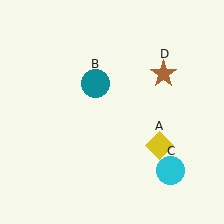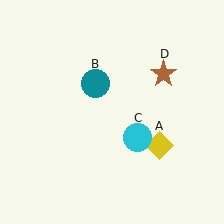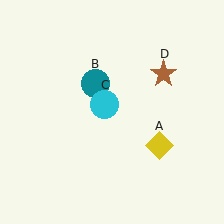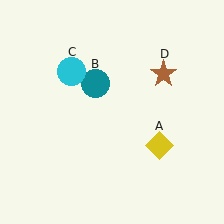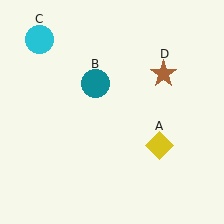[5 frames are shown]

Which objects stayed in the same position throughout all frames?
Yellow diamond (object A) and teal circle (object B) and brown star (object D) remained stationary.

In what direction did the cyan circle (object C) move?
The cyan circle (object C) moved up and to the left.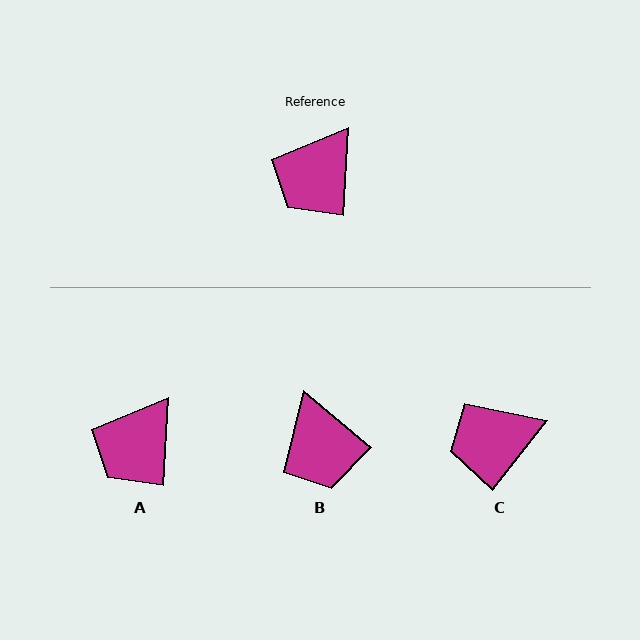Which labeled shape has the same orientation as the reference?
A.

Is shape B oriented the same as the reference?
No, it is off by about 54 degrees.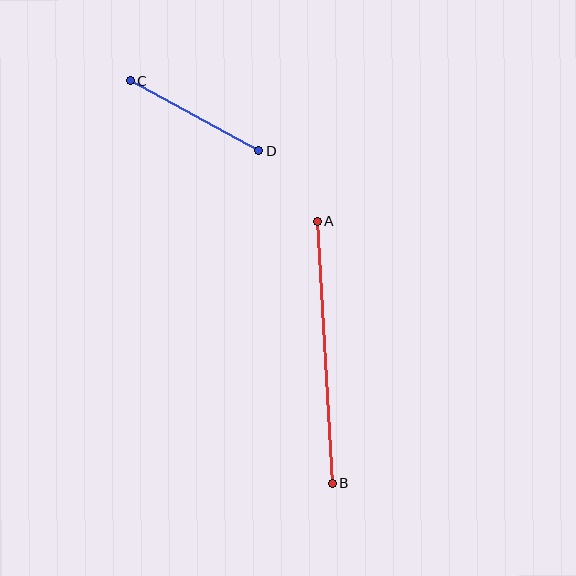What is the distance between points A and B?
The distance is approximately 262 pixels.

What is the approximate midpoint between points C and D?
The midpoint is at approximately (194, 116) pixels.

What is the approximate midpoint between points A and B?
The midpoint is at approximately (325, 352) pixels.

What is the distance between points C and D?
The distance is approximately 146 pixels.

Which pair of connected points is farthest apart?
Points A and B are farthest apart.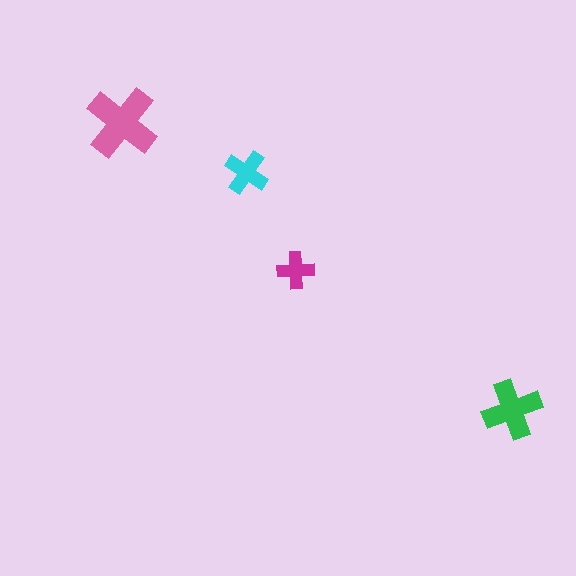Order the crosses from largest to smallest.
the pink one, the green one, the cyan one, the magenta one.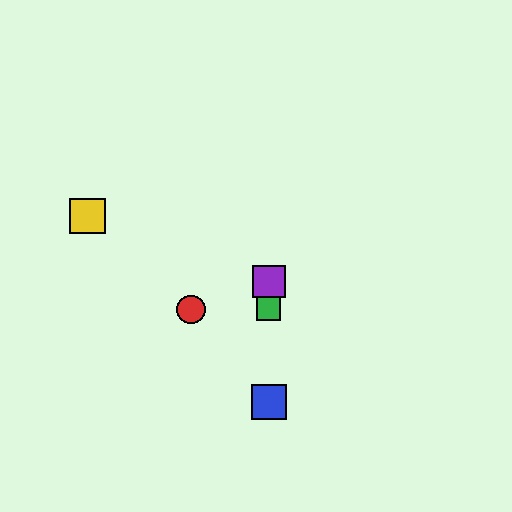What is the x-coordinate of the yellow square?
The yellow square is at x≈88.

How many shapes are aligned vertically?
3 shapes (the blue square, the green square, the purple square) are aligned vertically.